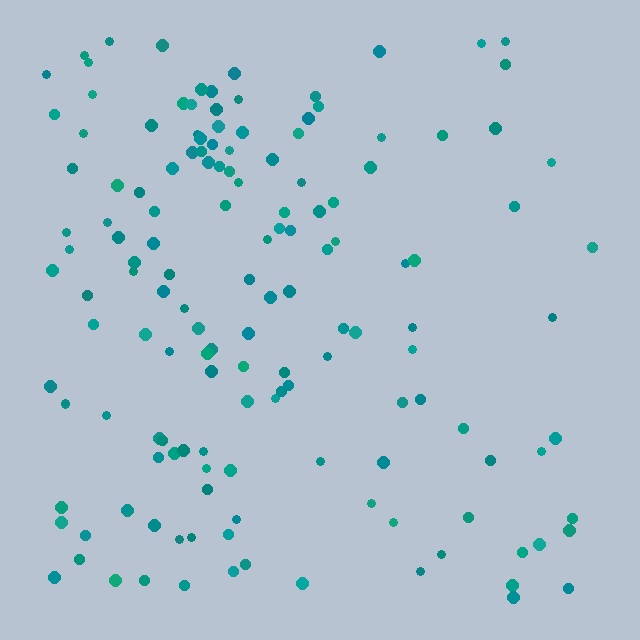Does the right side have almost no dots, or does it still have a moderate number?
Still a moderate number, just noticeably fewer than the left.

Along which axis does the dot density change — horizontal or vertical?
Horizontal.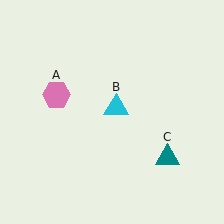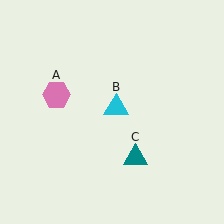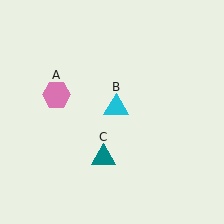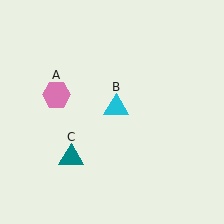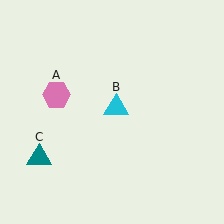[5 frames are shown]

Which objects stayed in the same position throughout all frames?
Pink hexagon (object A) and cyan triangle (object B) remained stationary.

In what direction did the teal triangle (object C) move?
The teal triangle (object C) moved left.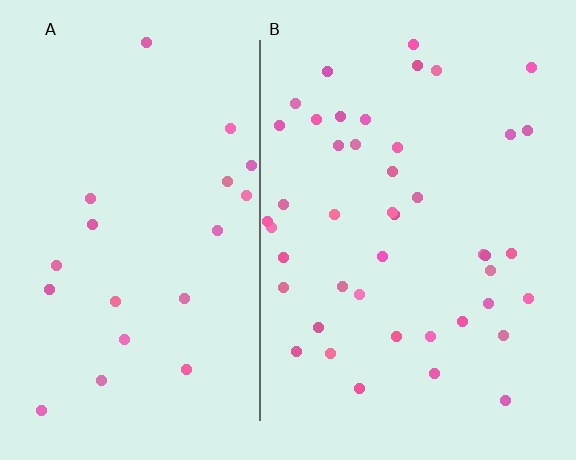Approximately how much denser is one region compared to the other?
Approximately 2.2× — region B over region A.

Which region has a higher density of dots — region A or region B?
B (the right).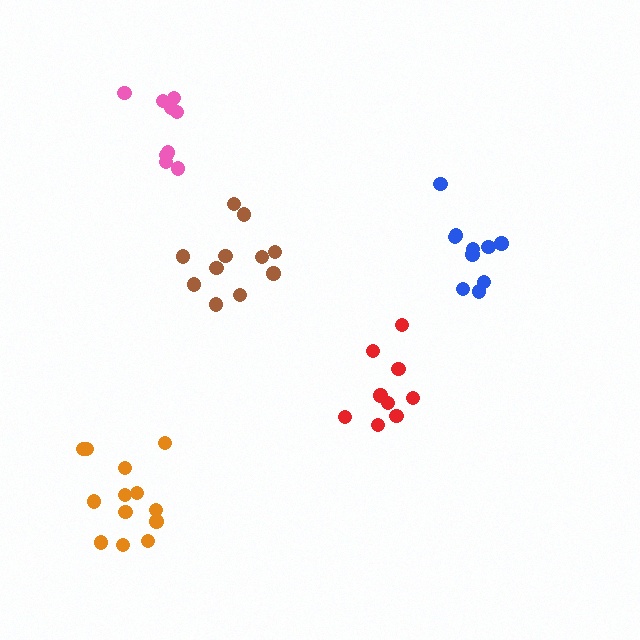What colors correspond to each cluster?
The clusters are colored: brown, blue, red, pink, orange.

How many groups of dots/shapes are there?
There are 5 groups.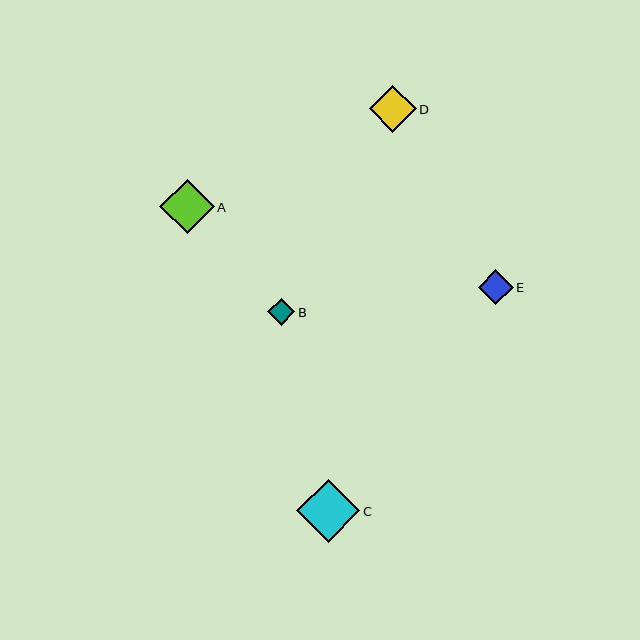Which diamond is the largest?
Diamond C is the largest with a size of approximately 63 pixels.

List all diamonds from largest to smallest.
From largest to smallest: C, A, D, E, B.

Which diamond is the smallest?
Diamond B is the smallest with a size of approximately 27 pixels.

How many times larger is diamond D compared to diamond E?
Diamond D is approximately 1.4 times the size of diamond E.